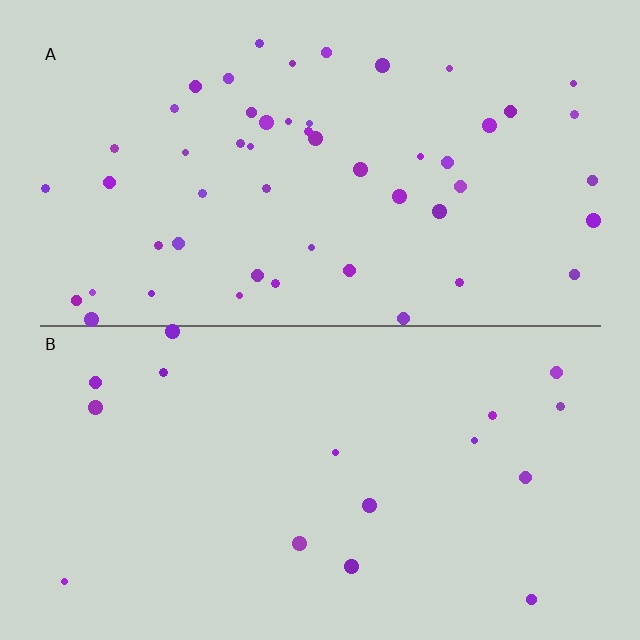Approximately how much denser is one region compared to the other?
Approximately 3.1× — region A over region B.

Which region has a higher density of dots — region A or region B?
A (the top).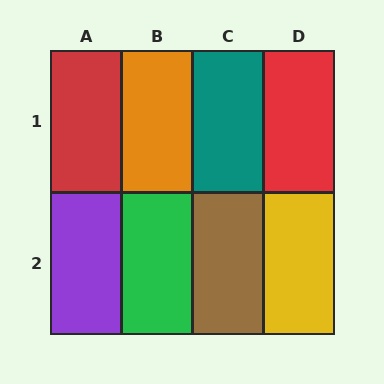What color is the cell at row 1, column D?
Red.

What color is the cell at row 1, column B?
Orange.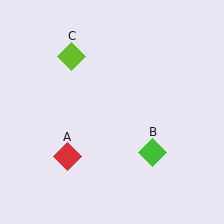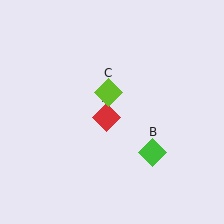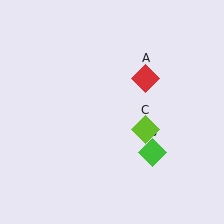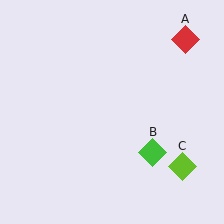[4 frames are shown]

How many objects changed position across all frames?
2 objects changed position: red diamond (object A), lime diamond (object C).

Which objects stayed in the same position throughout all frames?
Green diamond (object B) remained stationary.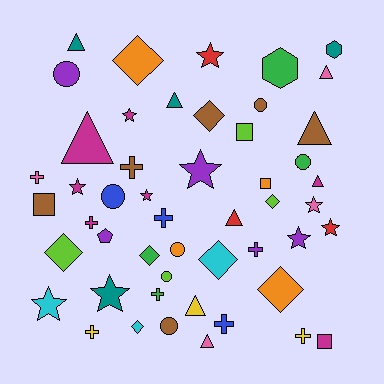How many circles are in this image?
There are 7 circles.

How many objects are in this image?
There are 50 objects.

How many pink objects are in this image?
There are 4 pink objects.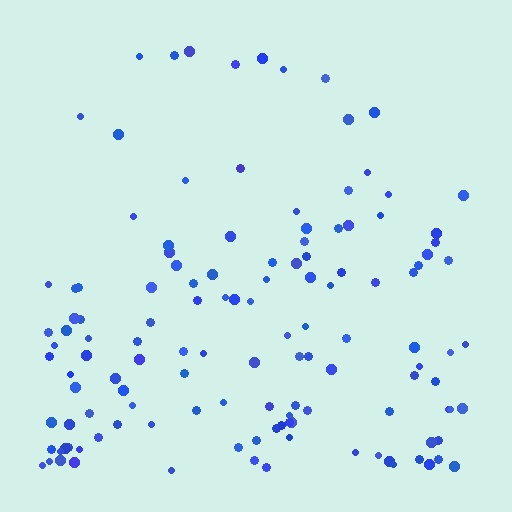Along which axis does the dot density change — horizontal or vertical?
Vertical.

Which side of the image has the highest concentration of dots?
The bottom.